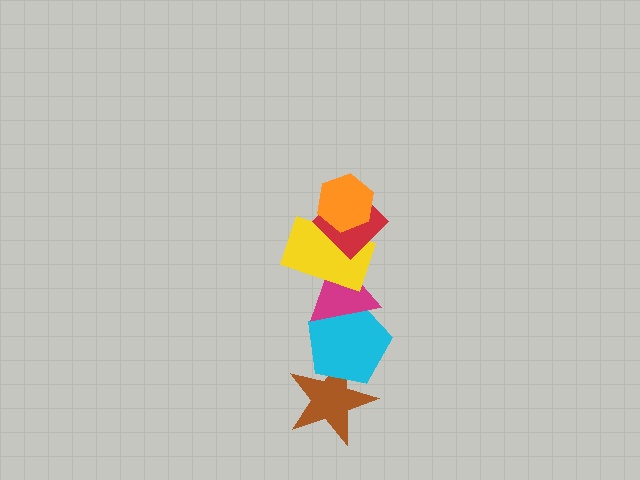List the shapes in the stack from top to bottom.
From top to bottom: the orange hexagon, the red diamond, the yellow rectangle, the magenta triangle, the cyan pentagon, the brown star.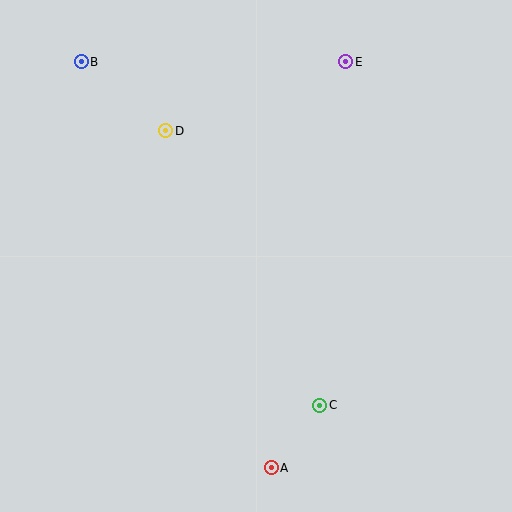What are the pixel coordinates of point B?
Point B is at (81, 62).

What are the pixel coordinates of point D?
Point D is at (166, 131).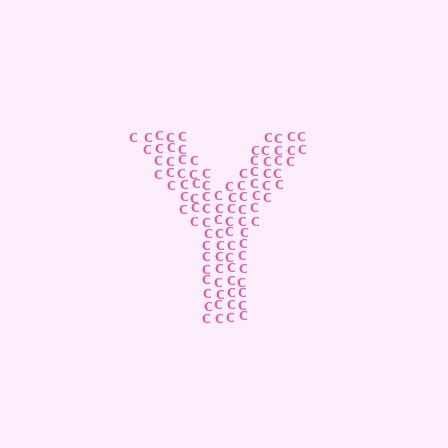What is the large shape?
The large shape is the letter Y.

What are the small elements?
The small elements are letter C's.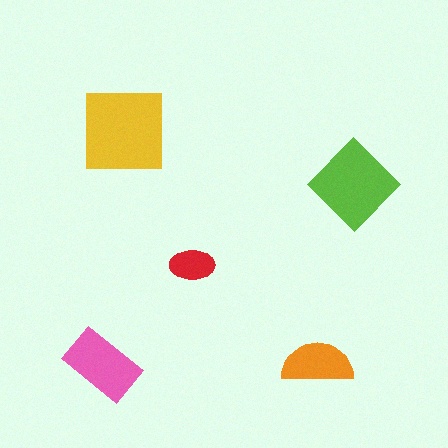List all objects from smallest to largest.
The red ellipse, the orange semicircle, the pink rectangle, the lime diamond, the yellow square.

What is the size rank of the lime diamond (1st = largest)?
2nd.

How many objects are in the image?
There are 5 objects in the image.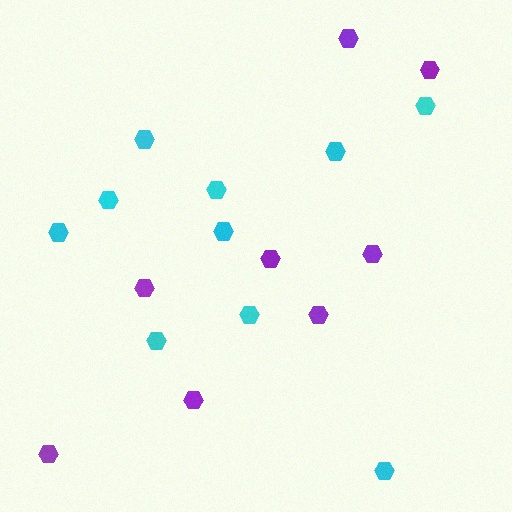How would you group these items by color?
There are 2 groups: one group of purple hexagons (8) and one group of cyan hexagons (10).